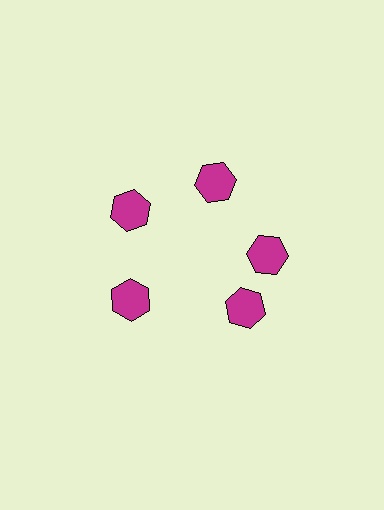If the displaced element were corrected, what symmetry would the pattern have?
It would have 5-fold rotational symmetry — the pattern would map onto itself every 72 degrees.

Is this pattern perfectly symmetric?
No. The 5 magenta hexagons are arranged in a ring, but one element near the 5 o'clock position is rotated out of alignment along the ring, breaking the 5-fold rotational symmetry.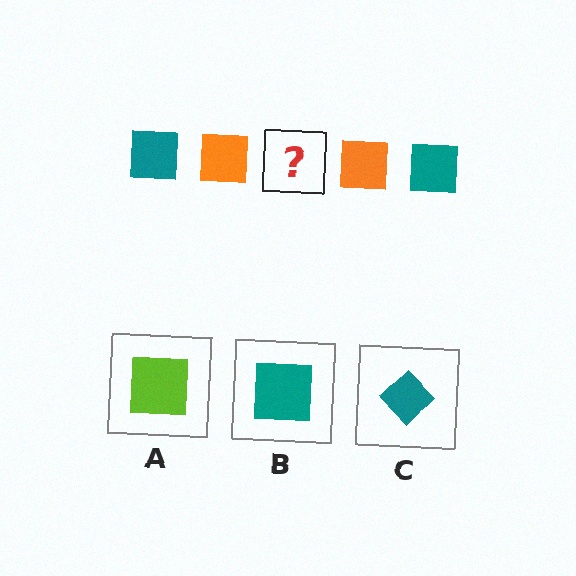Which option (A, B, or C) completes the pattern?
B.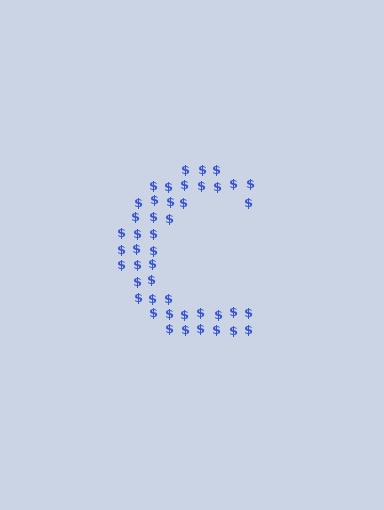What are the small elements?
The small elements are dollar signs.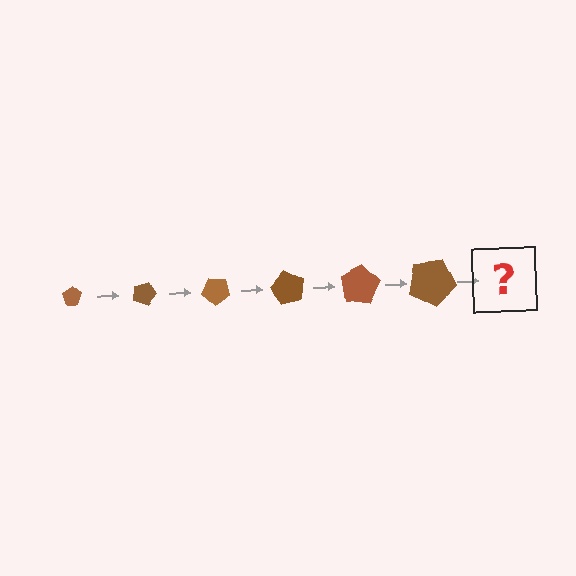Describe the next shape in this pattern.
It should be a pentagon, larger than the previous one and rotated 120 degrees from the start.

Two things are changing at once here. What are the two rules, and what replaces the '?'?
The two rules are that the pentagon grows larger each step and it rotates 20 degrees each step. The '?' should be a pentagon, larger than the previous one and rotated 120 degrees from the start.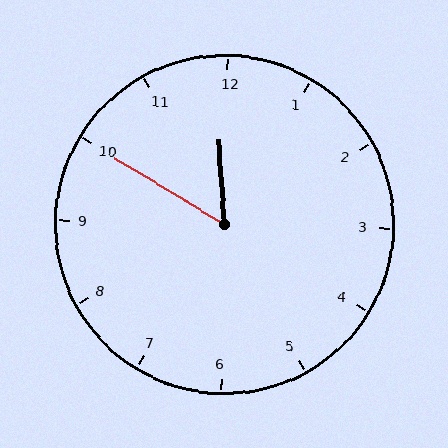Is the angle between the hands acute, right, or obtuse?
It is acute.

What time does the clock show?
11:50.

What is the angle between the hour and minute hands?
Approximately 55 degrees.